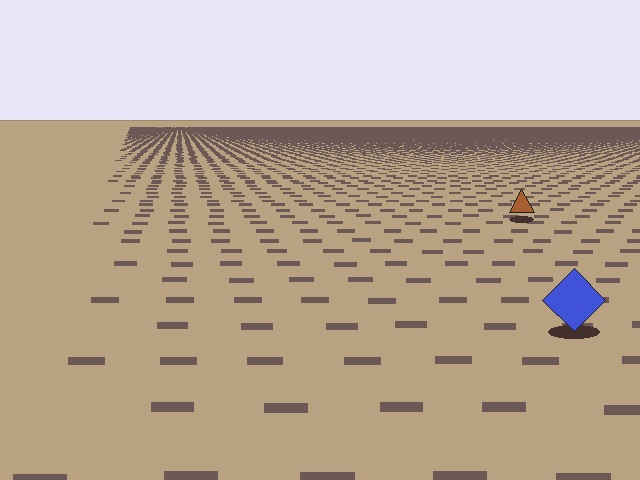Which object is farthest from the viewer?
The brown triangle is farthest from the viewer. It appears smaller and the ground texture around it is denser.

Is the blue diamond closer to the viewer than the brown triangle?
Yes. The blue diamond is closer — you can tell from the texture gradient: the ground texture is coarser near it.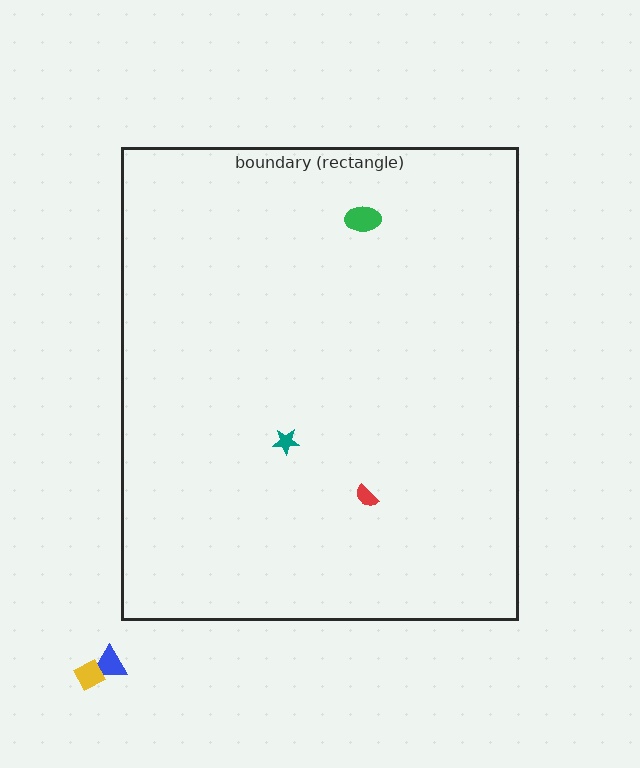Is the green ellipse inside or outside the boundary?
Inside.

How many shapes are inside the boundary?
3 inside, 2 outside.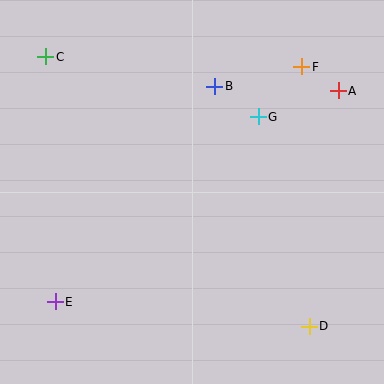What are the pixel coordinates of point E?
Point E is at (55, 302).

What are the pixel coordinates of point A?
Point A is at (338, 91).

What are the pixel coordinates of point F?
Point F is at (302, 67).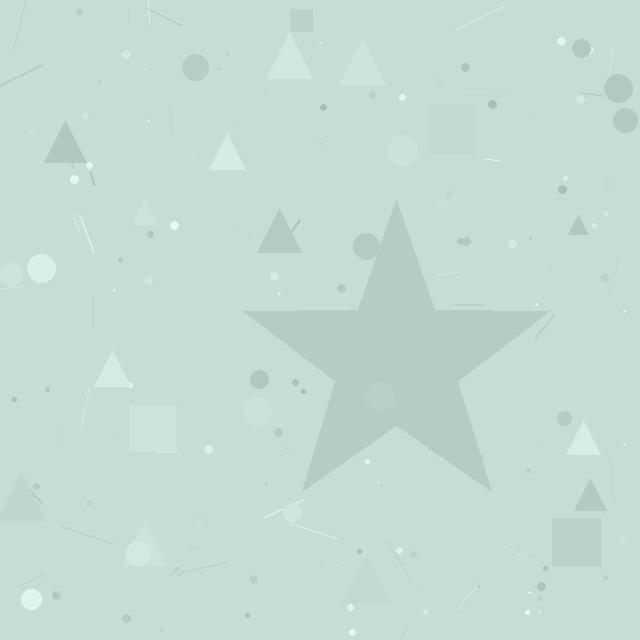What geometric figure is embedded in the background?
A star is embedded in the background.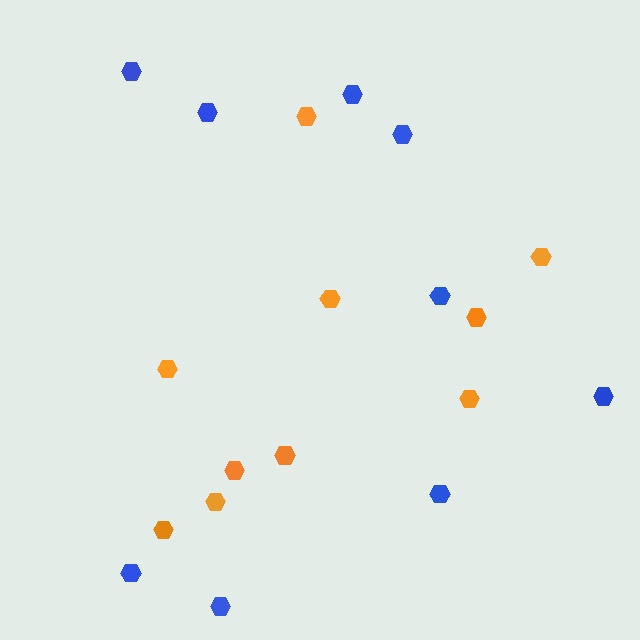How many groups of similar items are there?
There are 2 groups: one group of orange hexagons (10) and one group of blue hexagons (9).